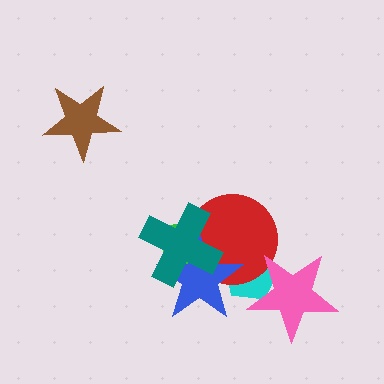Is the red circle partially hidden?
Yes, it is partially covered by another shape.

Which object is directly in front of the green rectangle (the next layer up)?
The red circle is directly in front of the green rectangle.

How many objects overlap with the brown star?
0 objects overlap with the brown star.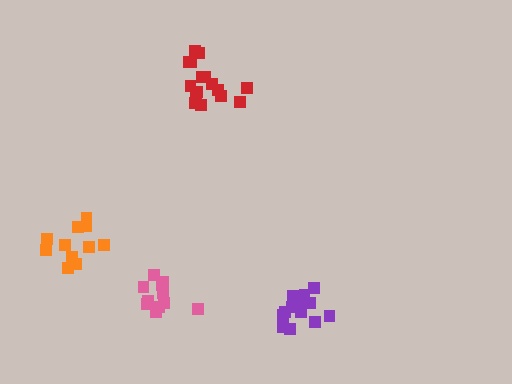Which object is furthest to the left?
The orange cluster is leftmost.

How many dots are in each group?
Group 1: 11 dots, Group 2: 11 dots, Group 3: 16 dots, Group 4: 15 dots (53 total).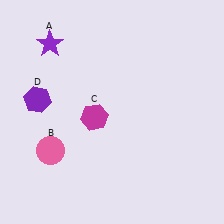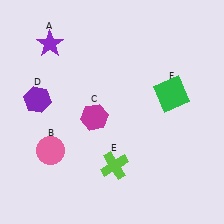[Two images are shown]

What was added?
A lime cross (E), a green square (F) were added in Image 2.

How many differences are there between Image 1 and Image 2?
There are 2 differences between the two images.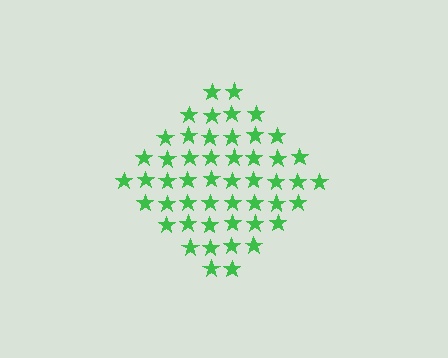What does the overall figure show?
The overall figure shows a diamond.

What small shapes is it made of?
It is made of small stars.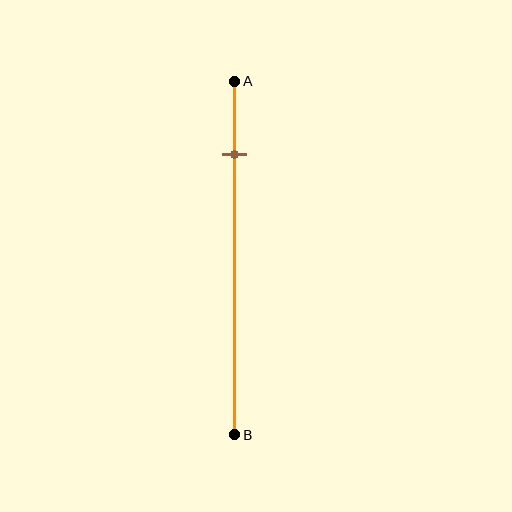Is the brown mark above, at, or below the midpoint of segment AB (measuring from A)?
The brown mark is above the midpoint of segment AB.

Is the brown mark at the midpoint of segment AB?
No, the mark is at about 20% from A, not at the 50% midpoint.